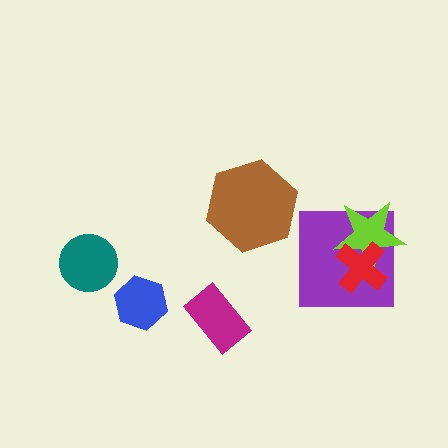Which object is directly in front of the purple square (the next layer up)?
The lime star is directly in front of the purple square.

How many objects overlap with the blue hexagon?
0 objects overlap with the blue hexagon.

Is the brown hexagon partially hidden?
No, no other shape covers it.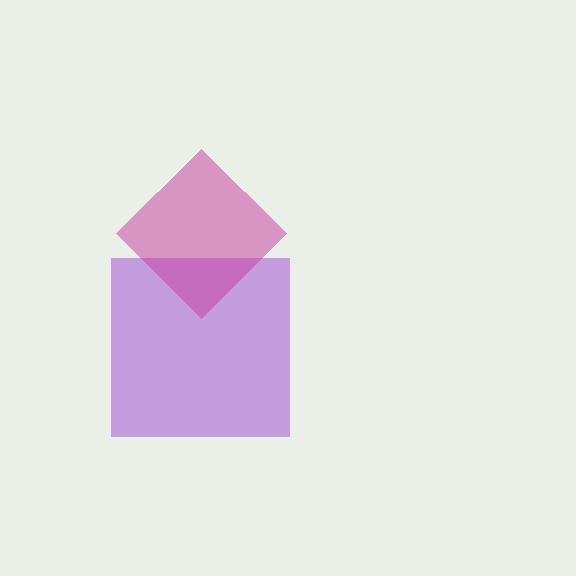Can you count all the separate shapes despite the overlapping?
Yes, there are 2 separate shapes.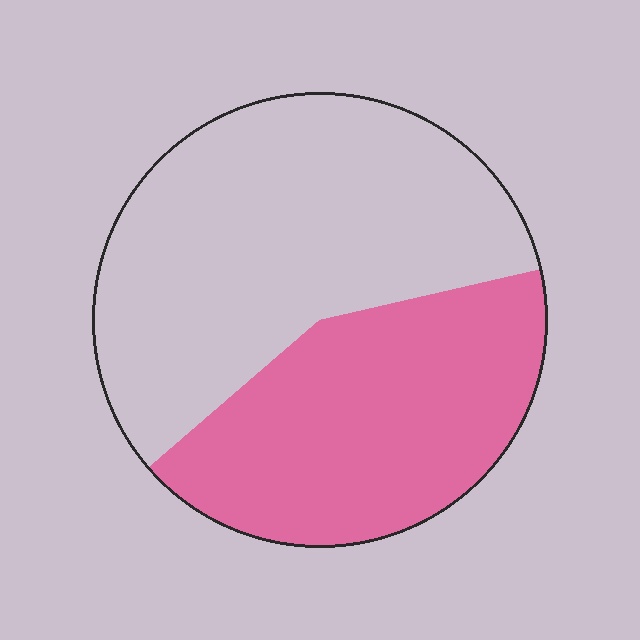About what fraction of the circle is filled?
About two fifths (2/5).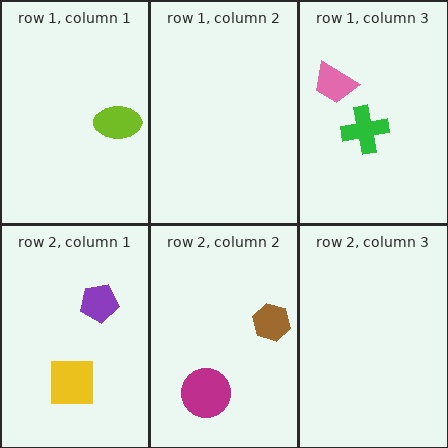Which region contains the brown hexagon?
The row 2, column 2 region.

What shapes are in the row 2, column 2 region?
The brown hexagon, the magenta circle.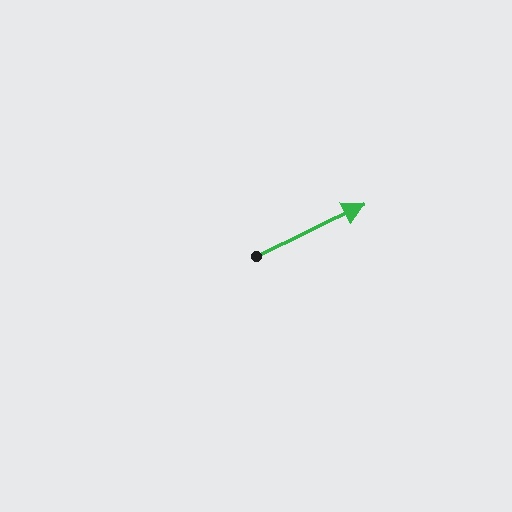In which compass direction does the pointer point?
Northeast.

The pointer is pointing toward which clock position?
Roughly 2 o'clock.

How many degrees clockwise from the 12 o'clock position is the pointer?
Approximately 64 degrees.